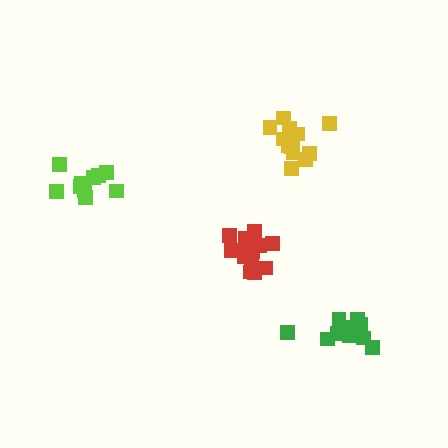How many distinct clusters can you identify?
There are 4 distinct clusters.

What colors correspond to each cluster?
The clusters are colored: red, yellow, lime, green.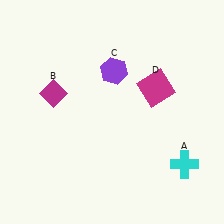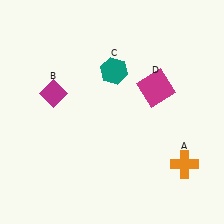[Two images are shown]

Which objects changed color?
A changed from cyan to orange. C changed from purple to teal.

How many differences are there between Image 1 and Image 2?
There are 2 differences between the two images.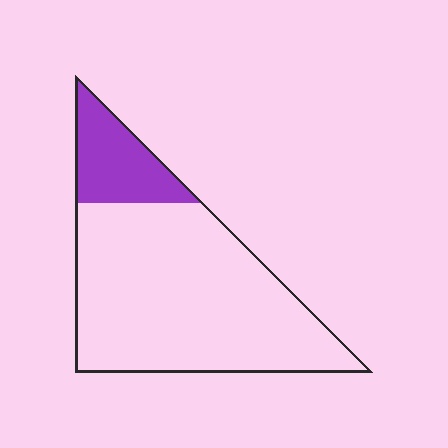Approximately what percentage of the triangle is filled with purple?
Approximately 20%.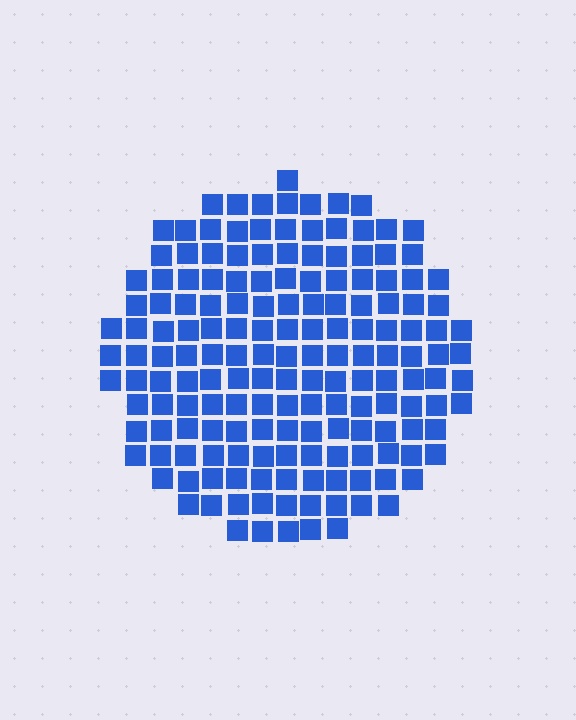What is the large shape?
The large shape is a circle.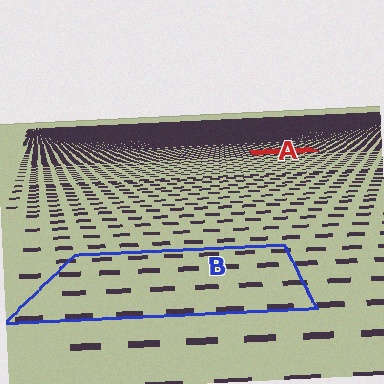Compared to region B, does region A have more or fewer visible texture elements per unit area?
Region A has more texture elements per unit area — they are packed more densely because it is farther away.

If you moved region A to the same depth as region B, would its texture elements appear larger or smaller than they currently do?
They would appear larger. At a closer depth, the same texture elements are projected at a bigger on-screen size.